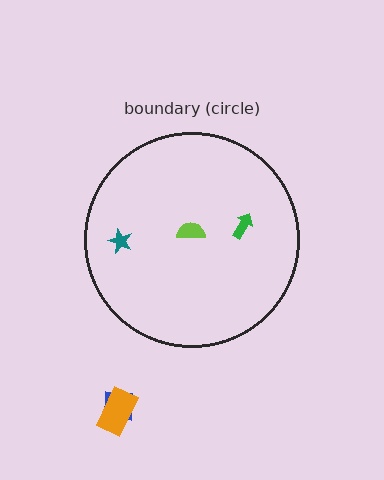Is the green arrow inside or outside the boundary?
Inside.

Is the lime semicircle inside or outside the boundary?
Inside.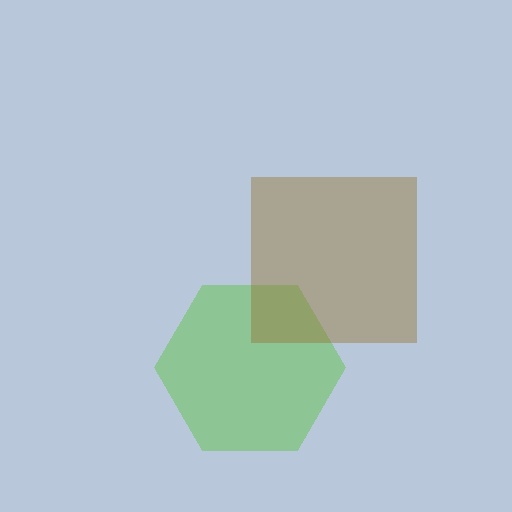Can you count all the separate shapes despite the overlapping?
Yes, there are 2 separate shapes.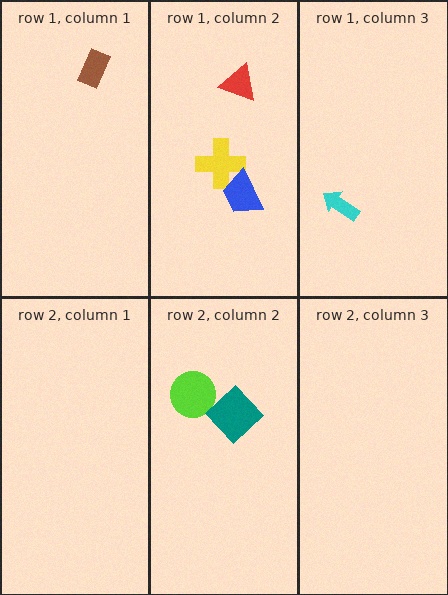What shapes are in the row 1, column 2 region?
The yellow cross, the blue trapezoid, the red triangle.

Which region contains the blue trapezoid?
The row 1, column 2 region.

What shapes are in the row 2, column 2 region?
The lime circle, the teal diamond.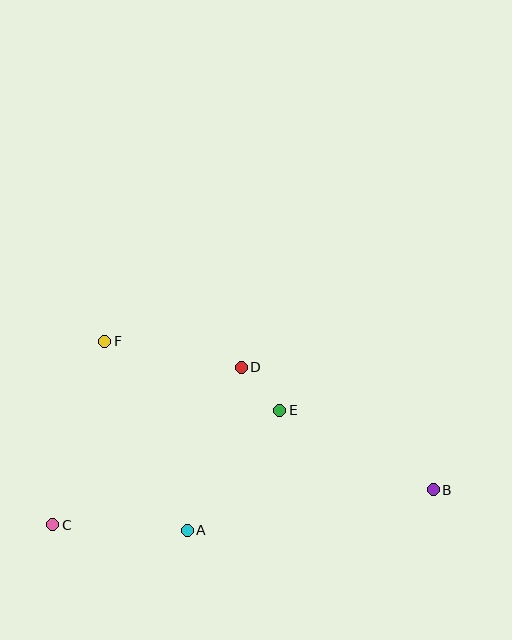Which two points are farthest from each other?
Points B and C are farthest from each other.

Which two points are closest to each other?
Points D and E are closest to each other.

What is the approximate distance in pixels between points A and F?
The distance between A and F is approximately 206 pixels.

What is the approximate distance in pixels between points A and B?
The distance between A and B is approximately 249 pixels.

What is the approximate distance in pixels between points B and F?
The distance between B and F is approximately 360 pixels.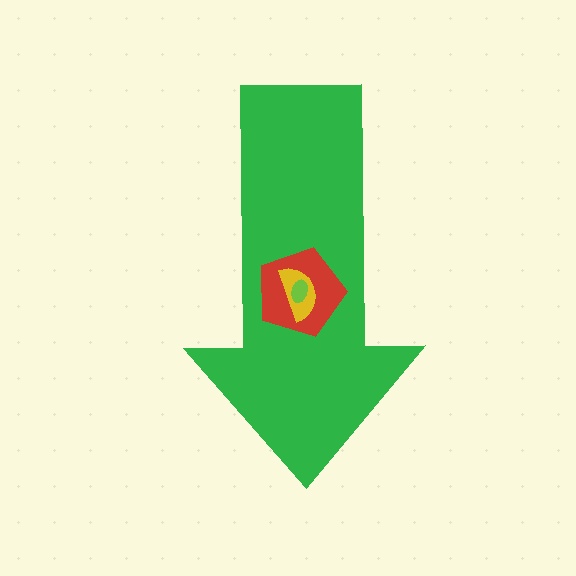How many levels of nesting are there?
4.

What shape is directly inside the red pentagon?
The yellow semicircle.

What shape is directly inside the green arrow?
The red pentagon.